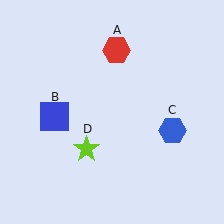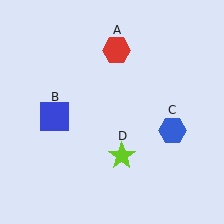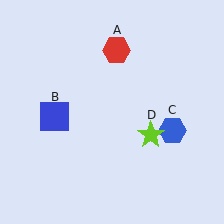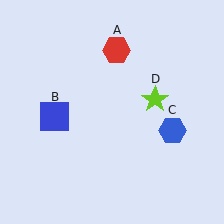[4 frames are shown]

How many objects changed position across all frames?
1 object changed position: lime star (object D).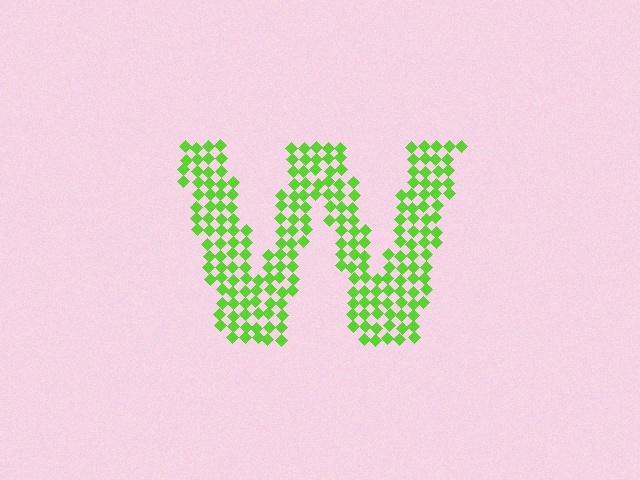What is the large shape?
The large shape is the letter W.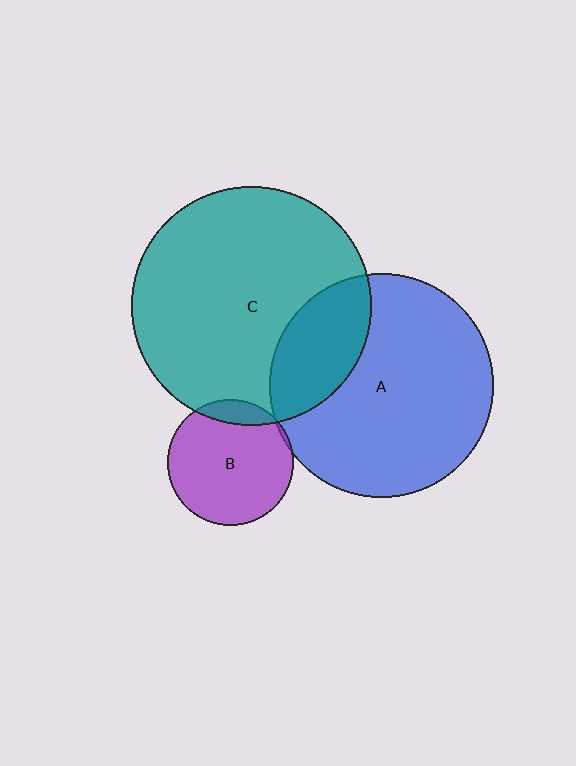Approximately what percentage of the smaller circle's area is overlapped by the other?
Approximately 25%.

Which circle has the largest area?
Circle C (teal).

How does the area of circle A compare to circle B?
Approximately 3.1 times.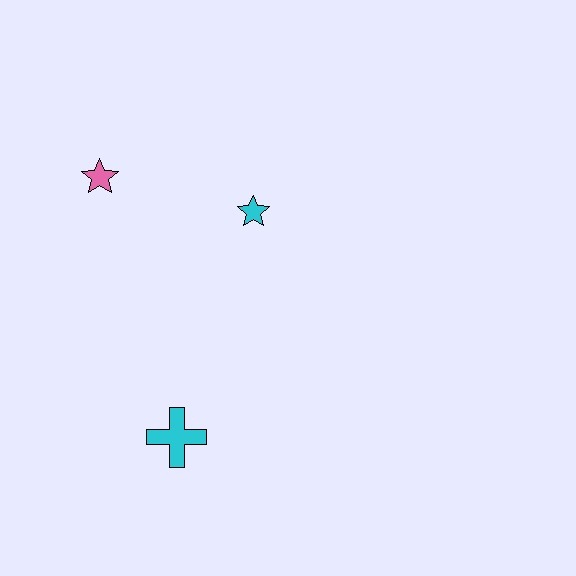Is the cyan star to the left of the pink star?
No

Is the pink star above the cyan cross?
Yes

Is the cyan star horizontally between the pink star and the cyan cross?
No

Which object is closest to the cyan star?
The pink star is closest to the cyan star.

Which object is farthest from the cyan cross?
The pink star is farthest from the cyan cross.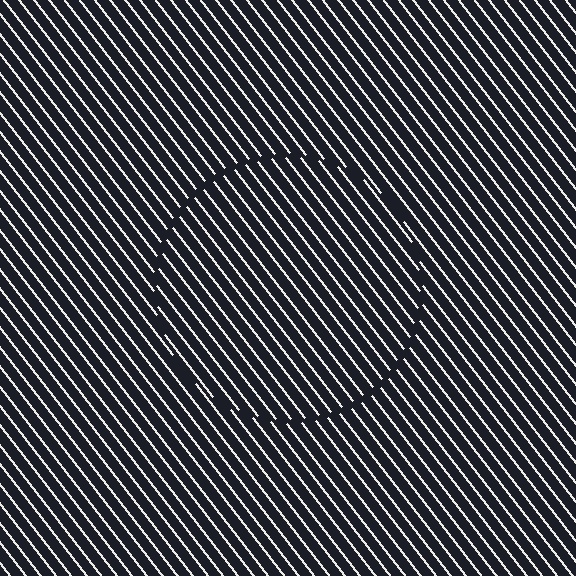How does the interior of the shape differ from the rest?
The interior of the shape contains the same grating, shifted by half a period — the contour is defined by the phase discontinuity where line-ends from the inner and outer gratings abut.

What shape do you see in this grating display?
An illusory circle. The interior of the shape contains the same grating, shifted by half a period — the contour is defined by the phase discontinuity where line-ends from the inner and outer gratings abut.